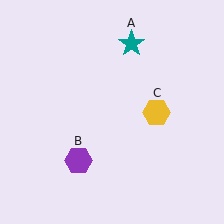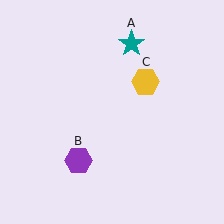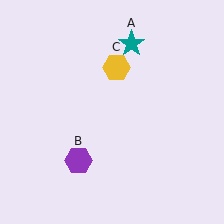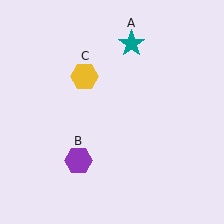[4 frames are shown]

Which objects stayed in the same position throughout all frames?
Teal star (object A) and purple hexagon (object B) remained stationary.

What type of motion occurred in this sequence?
The yellow hexagon (object C) rotated counterclockwise around the center of the scene.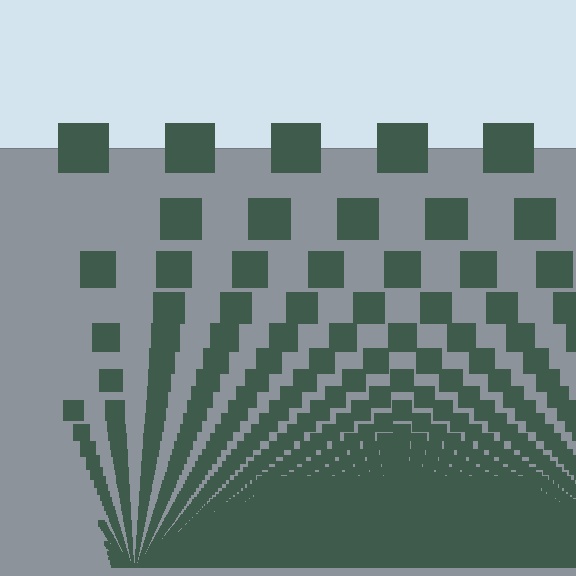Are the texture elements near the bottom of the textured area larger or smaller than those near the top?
Smaller. The gradient is inverted — elements near the bottom are smaller and denser.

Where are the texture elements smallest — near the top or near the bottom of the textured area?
Near the bottom.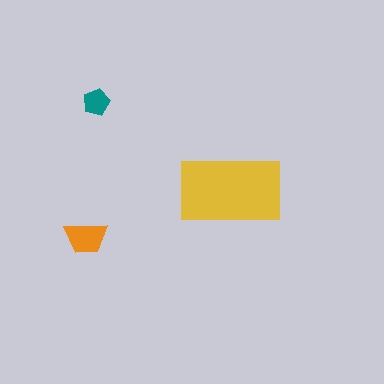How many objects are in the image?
There are 3 objects in the image.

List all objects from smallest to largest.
The teal pentagon, the orange trapezoid, the yellow rectangle.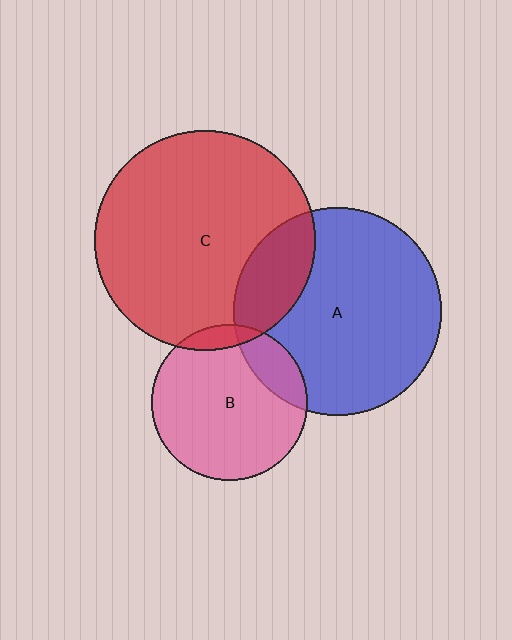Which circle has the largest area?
Circle C (red).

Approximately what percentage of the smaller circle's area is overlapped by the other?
Approximately 20%.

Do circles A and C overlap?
Yes.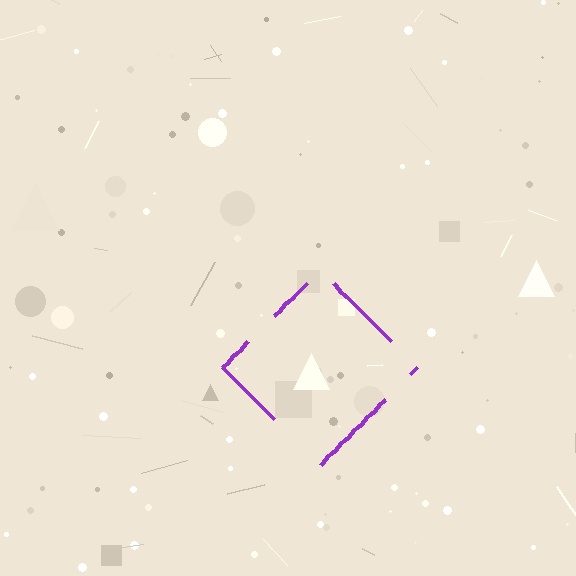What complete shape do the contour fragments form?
The contour fragments form a diamond.